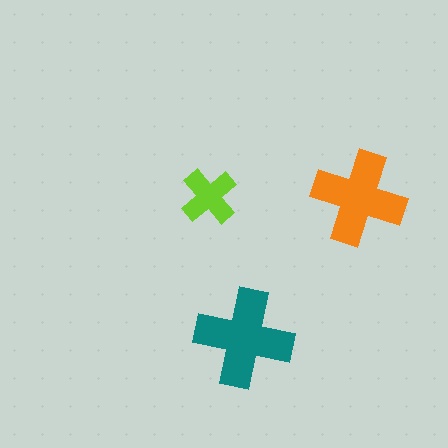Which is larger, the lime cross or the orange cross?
The orange one.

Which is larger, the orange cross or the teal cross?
The teal one.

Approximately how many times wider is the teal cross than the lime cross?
About 1.5 times wider.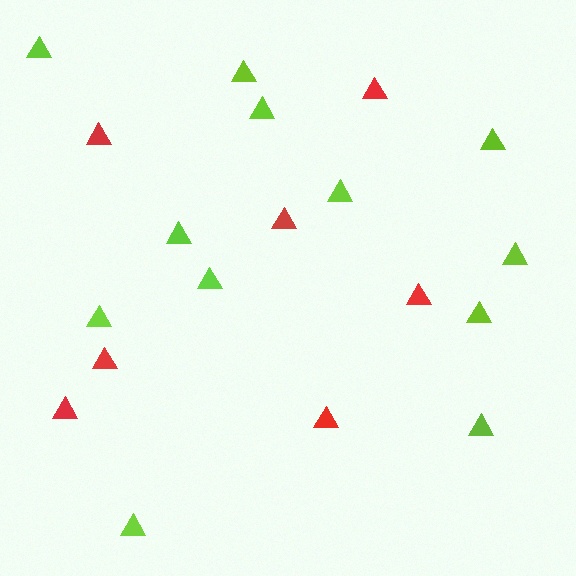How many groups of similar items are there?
There are 2 groups: one group of lime triangles (12) and one group of red triangles (7).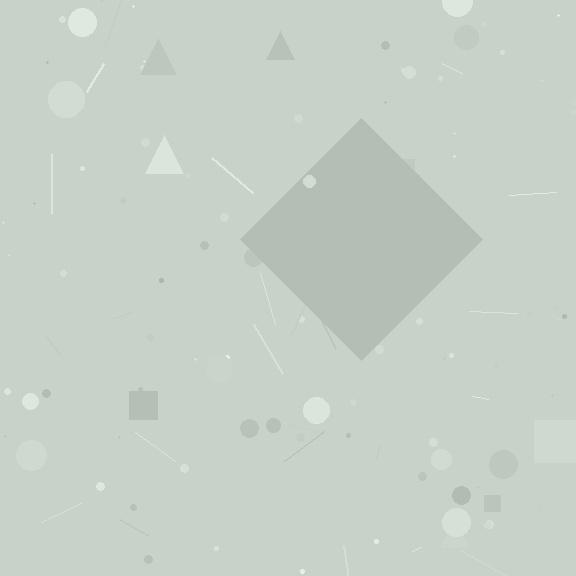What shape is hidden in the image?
A diamond is hidden in the image.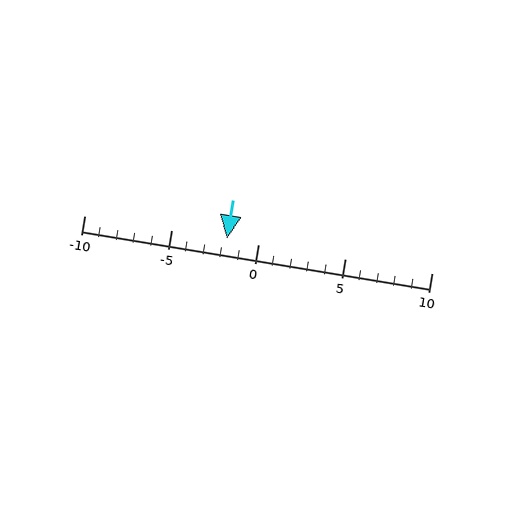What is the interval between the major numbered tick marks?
The major tick marks are spaced 5 units apart.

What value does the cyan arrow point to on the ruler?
The cyan arrow points to approximately -2.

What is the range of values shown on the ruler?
The ruler shows values from -10 to 10.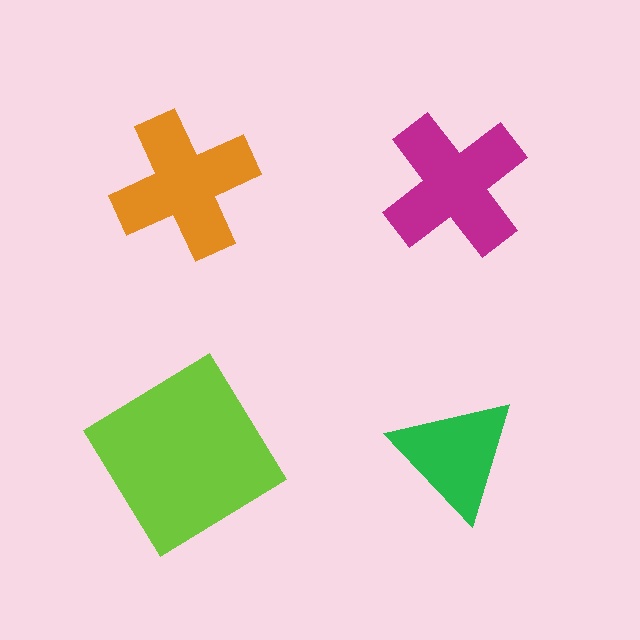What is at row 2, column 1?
A lime diamond.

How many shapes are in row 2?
2 shapes.